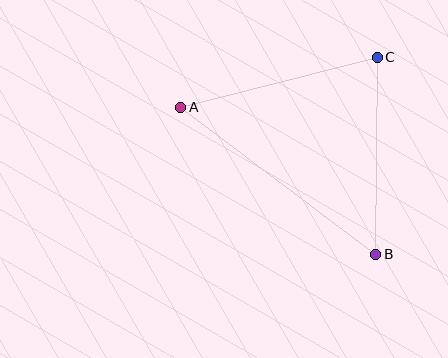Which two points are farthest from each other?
Points A and B are farthest from each other.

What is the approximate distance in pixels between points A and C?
The distance between A and C is approximately 203 pixels.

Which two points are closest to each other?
Points B and C are closest to each other.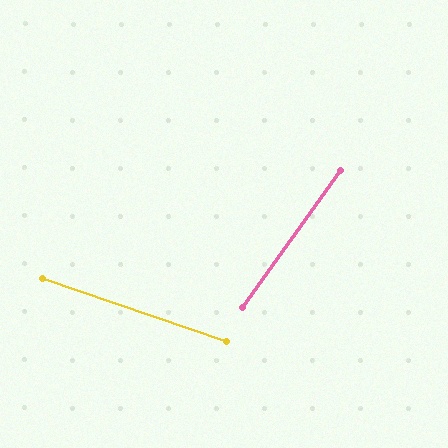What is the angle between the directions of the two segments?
Approximately 73 degrees.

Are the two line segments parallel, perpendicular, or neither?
Neither parallel nor perpendicular — they differ by about 73°.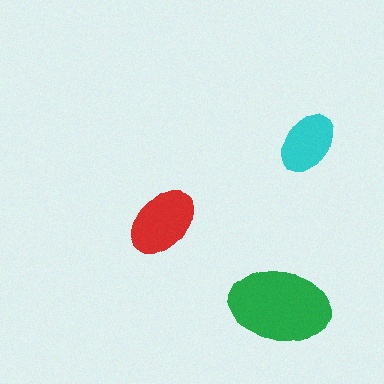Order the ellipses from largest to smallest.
the green one, the red one, the cyan one.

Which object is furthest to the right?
The cyan ellipse is rightmost.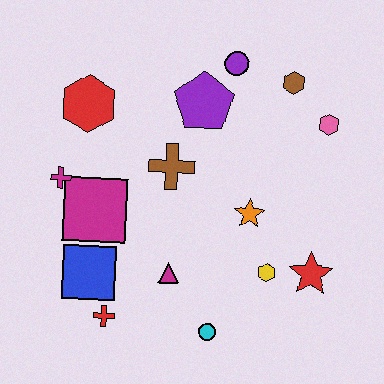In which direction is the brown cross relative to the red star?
The brown cross is to the left of the red star.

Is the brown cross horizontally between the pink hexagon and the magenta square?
Yes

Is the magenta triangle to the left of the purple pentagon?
Yes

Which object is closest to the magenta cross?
The magenta square is closest to the magenta cross.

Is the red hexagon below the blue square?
No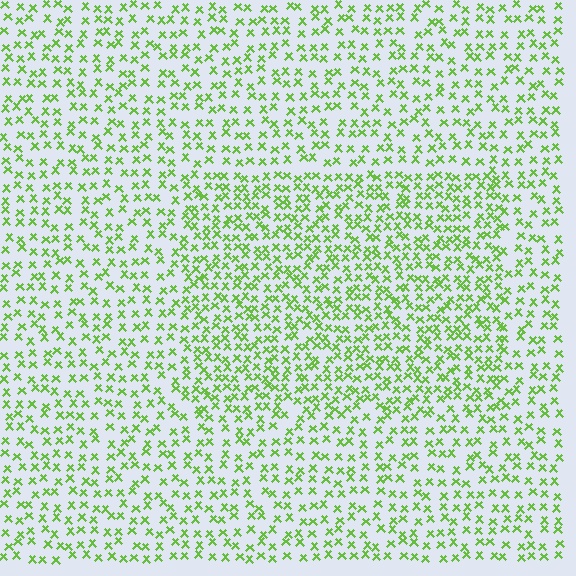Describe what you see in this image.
The image contains small lime elements arranged at two different densities. A rectangle-shaped region is visible where the elements are more densely packed than the surrounding area.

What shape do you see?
I see a rectangle.